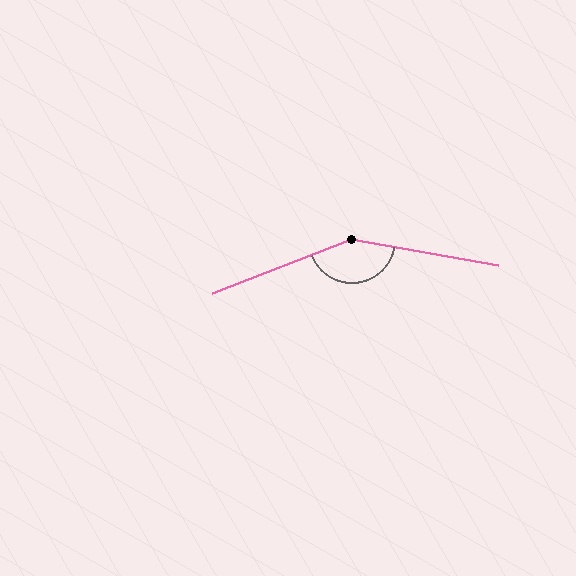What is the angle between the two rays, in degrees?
Approximately 149 degrees.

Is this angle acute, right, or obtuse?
It is obtuse.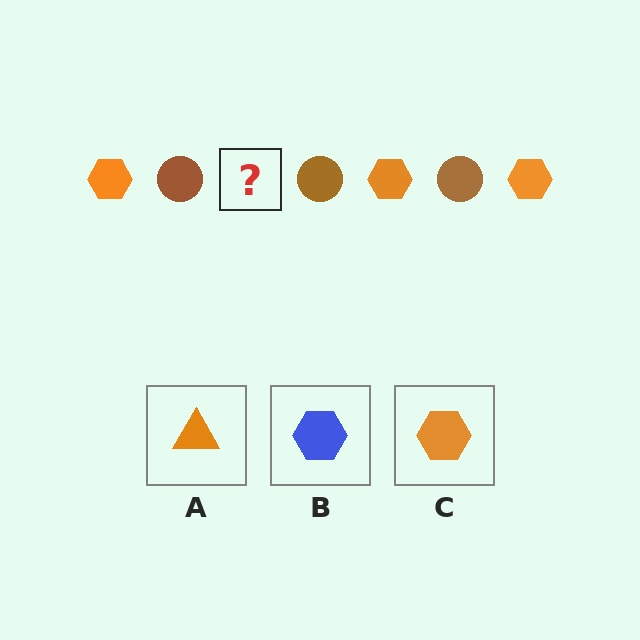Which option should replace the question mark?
Option C.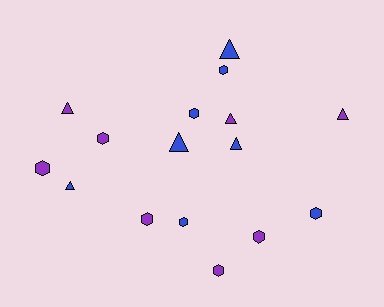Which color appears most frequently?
Blue, with 8 objects.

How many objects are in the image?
There are 16 objects.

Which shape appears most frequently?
Hexagon, with 9 objects.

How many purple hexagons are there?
There are 5 purple hexagons.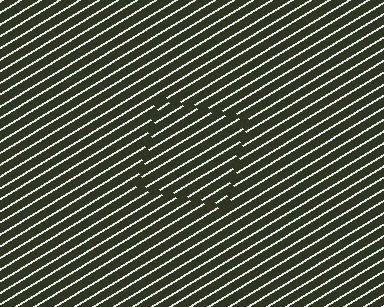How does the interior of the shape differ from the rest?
The interior of the shape contains the same grating, shifted by half a period — the contour is defined by the phase discontinuity where line-ends from the inner and outer gratings abut.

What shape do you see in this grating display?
An illusory square. The interior of the shape contains the same grating, shifted by half a period — the contour is defined by the phase discontinuity where line-ends from the inner and outer gratings abut.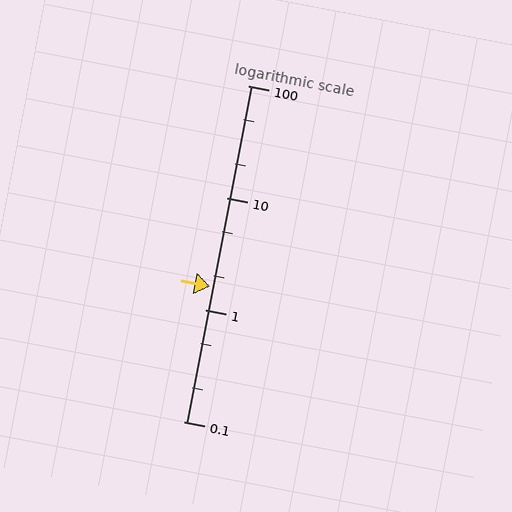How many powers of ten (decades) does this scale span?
The scale spans 3 decades, from 0.1 to 100.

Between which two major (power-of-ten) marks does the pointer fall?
The pointer is between 1 and 10.